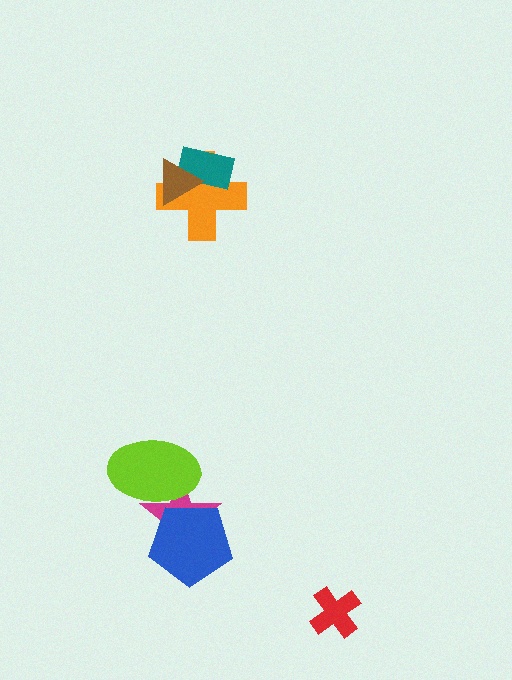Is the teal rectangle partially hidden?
Yes, it is partially covered by another shape.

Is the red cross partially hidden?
No, no other shape covers it.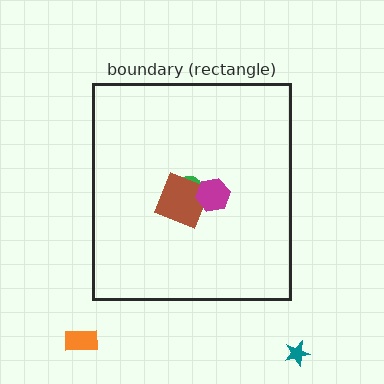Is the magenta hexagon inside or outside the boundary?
Inside.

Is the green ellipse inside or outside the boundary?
Inside.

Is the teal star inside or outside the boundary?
Outside.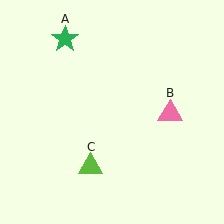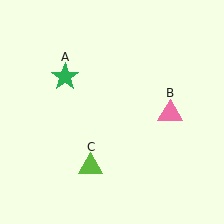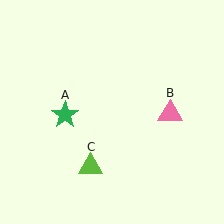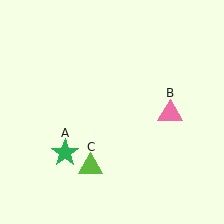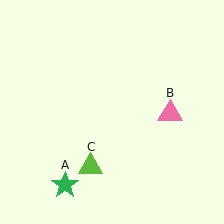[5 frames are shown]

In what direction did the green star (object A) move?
The green star (object A) moved down.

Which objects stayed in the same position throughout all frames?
Pink triangle (object B) and lime triangle (object C) remained stationary.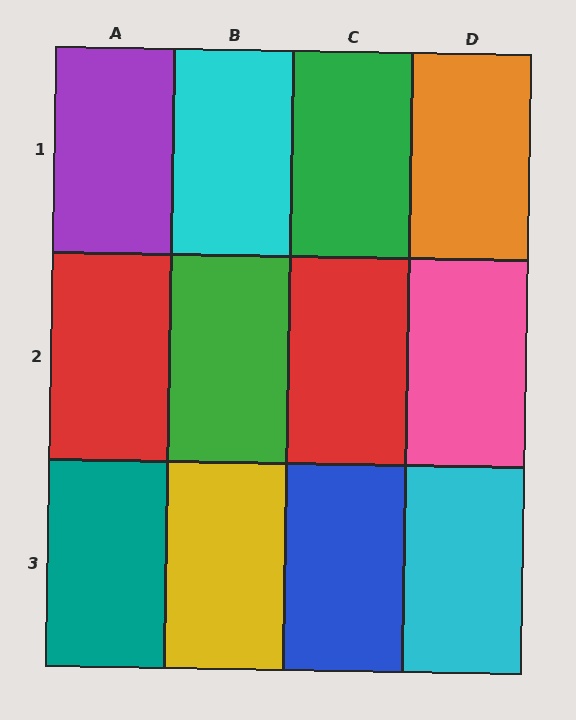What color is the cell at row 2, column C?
Red.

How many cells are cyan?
2 cells are cyan.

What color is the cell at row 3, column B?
Yellow.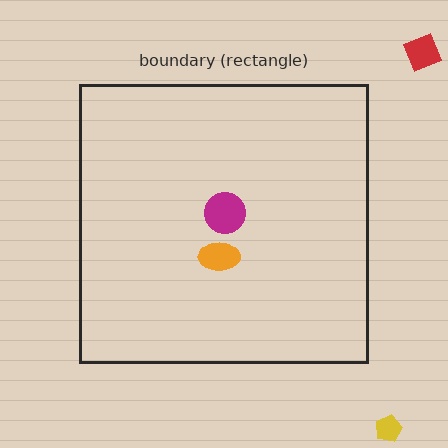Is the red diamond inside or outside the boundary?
Outside.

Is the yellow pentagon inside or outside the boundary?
Outside.